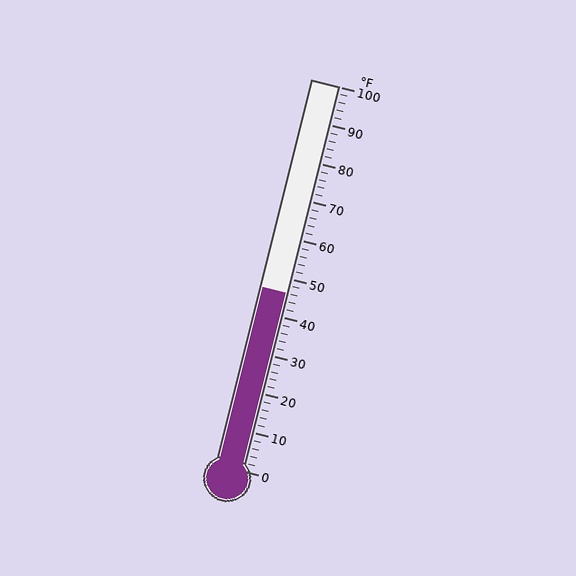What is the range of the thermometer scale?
The thermometer scale ranges from 0°F to 100°F.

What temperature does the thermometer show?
The thermometer shows approximately 46°F.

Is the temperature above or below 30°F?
The temperature is above 30°F.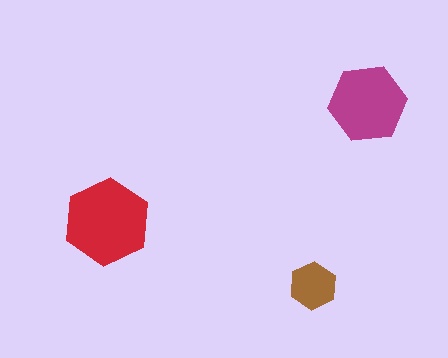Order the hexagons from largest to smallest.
the red one, the magenta one, the brown one.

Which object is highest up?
The magenta hexagon is topmost.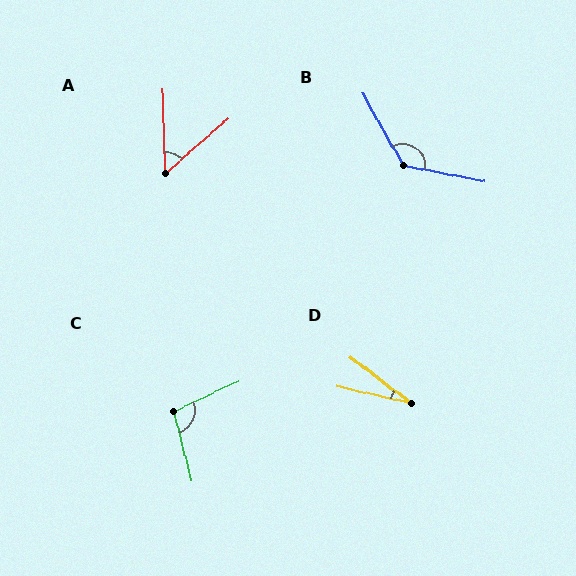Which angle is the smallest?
D, at approximately 24 degrees.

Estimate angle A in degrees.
Approximately 50 degrees.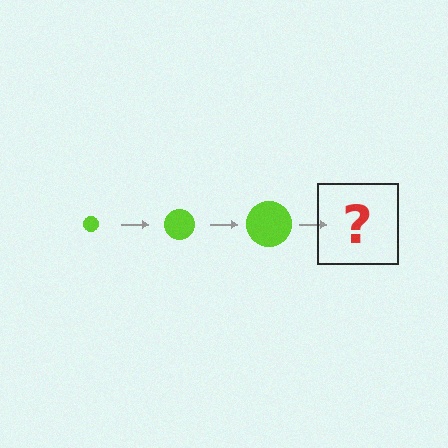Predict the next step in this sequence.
The next step is a lime circle, larger than the previous one.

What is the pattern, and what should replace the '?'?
The pattern is that the circle gets progressively larger each step. The '?' should be a lime circle, larger than the previous one.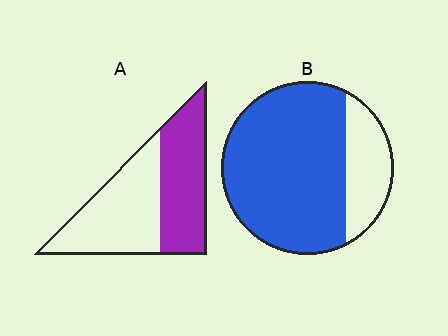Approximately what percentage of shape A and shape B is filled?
A is approximately 45% and B is approximately 75%.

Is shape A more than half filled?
Roughly half.